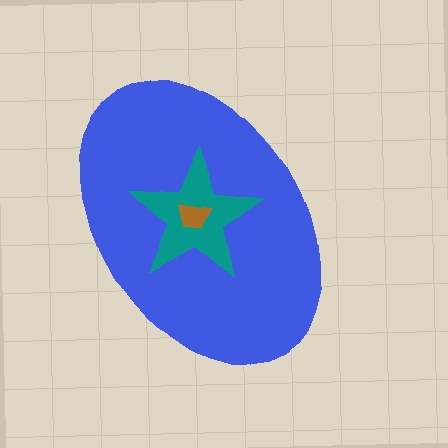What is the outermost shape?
The blue ellipse.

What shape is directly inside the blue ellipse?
The teal star.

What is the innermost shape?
The brown trapezoid.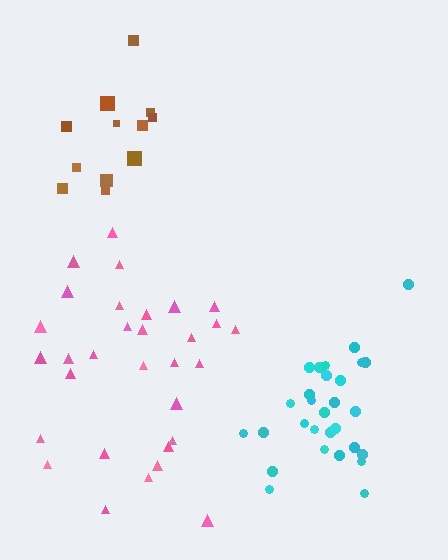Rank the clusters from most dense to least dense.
cyan, brown, pink.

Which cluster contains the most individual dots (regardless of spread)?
Pink (31).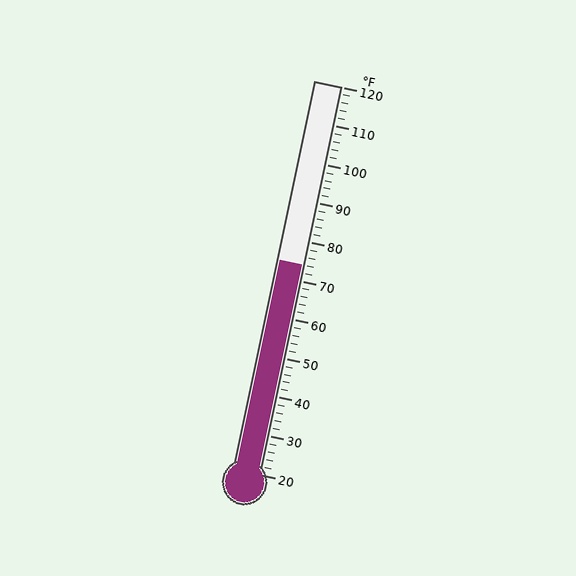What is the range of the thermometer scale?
The thermometer scale ranges from 20°F to 120°F.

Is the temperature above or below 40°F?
The temperature is above 40°F.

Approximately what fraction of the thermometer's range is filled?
The thermometer is filled to approximately 55% of its range.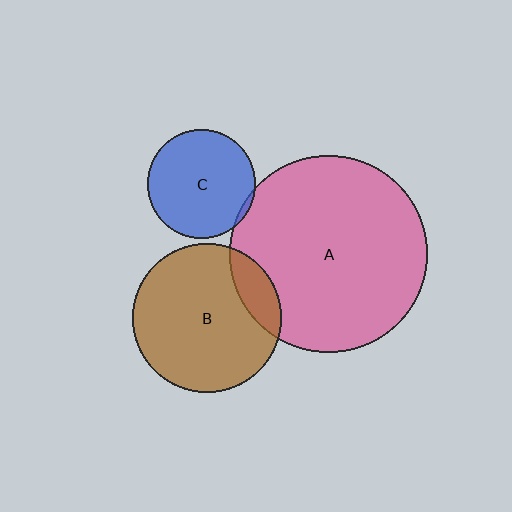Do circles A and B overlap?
Yes.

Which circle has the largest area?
Circle A (pink).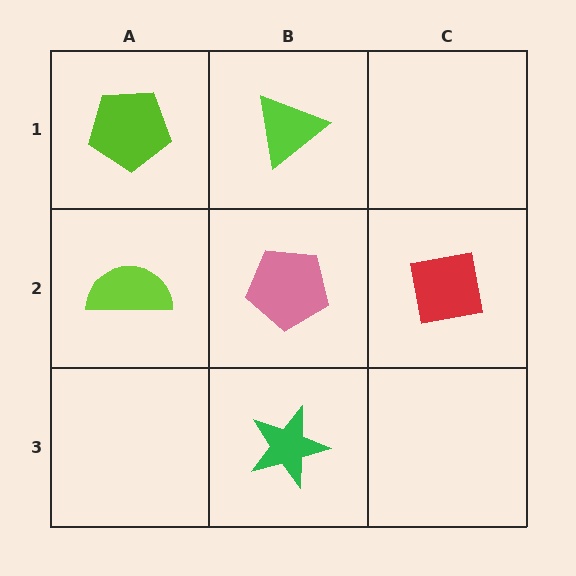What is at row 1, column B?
A lime triangle.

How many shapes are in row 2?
3 shapes.